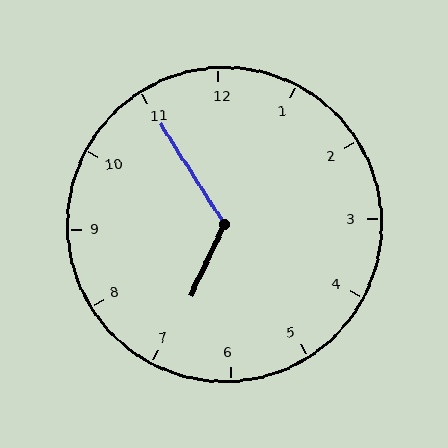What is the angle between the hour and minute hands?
Approximately 122 degrees.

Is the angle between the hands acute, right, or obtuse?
It is obtuse.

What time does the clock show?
6:55.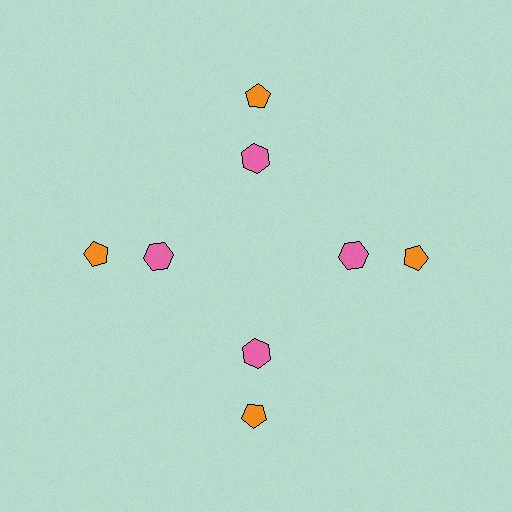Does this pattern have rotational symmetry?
Yes, this pattern has 4-fold rotational symmetry. It looks the same after rotating 90 degrees around the center.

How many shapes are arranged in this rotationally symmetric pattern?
There are 8 shapes, arranged in 4 groups of 2.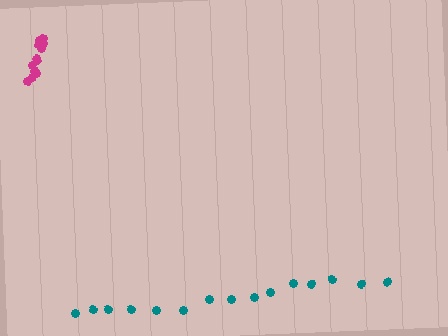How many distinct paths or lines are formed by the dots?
There are 2 distinct paths.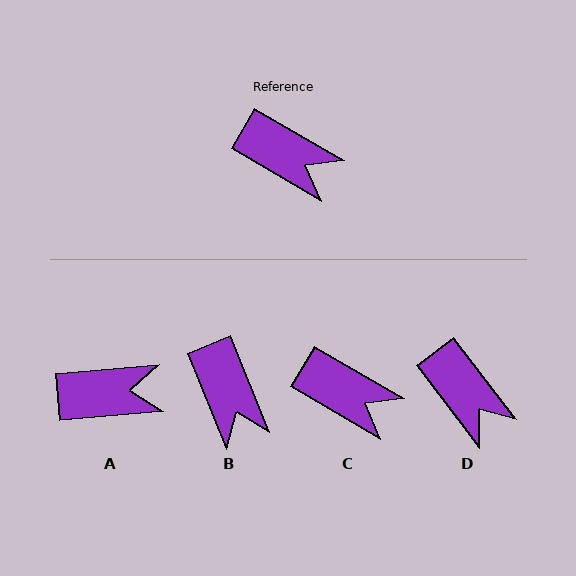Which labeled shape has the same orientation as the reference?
C.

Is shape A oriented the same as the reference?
No, it is off by about 35 degrees.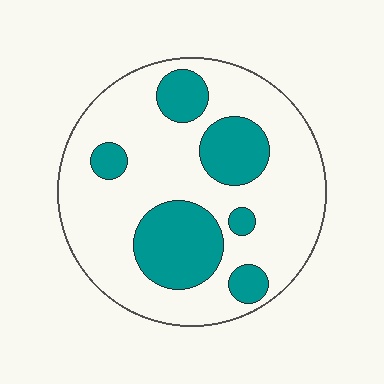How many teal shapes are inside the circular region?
6.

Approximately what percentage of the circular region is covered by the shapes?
Approximately 25%.